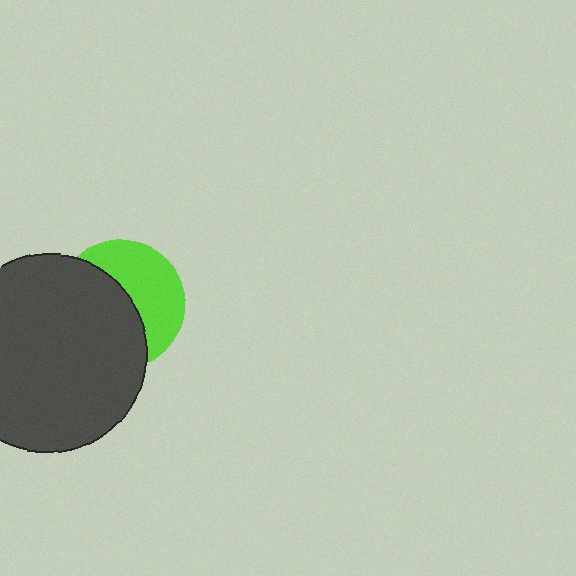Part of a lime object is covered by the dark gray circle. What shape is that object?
It is a circle.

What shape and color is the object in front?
The object in front is a dark gray circle.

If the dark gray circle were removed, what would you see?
You would see the complete lime circle.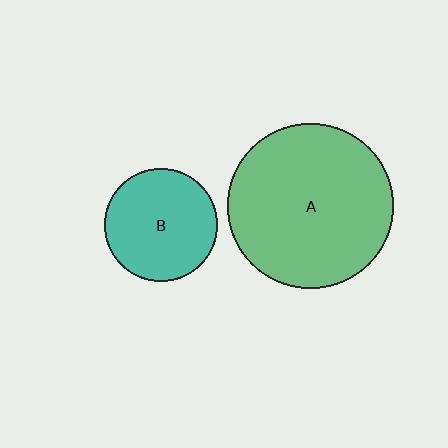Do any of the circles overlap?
No, none of the circles overlap.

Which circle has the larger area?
Circle A (green).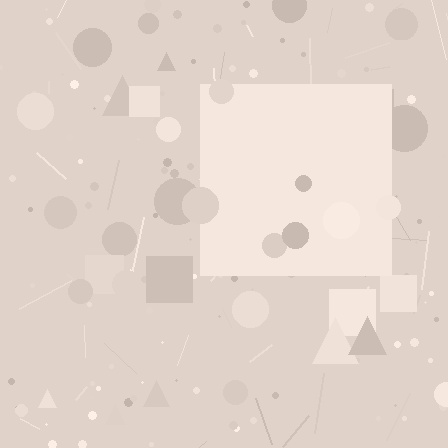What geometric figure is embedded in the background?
A square is embedded in the background.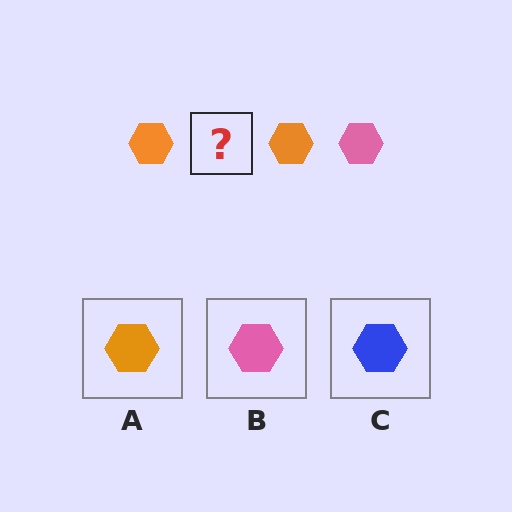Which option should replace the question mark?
Option B.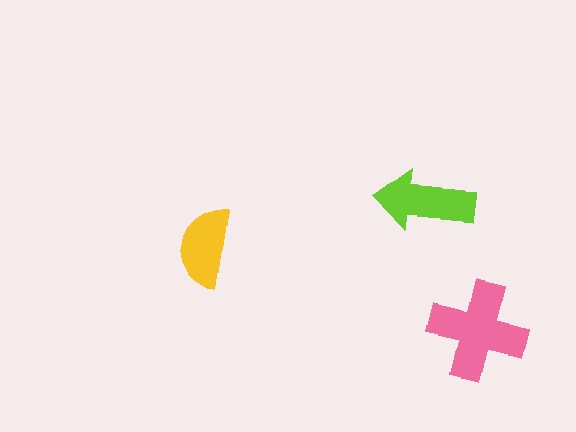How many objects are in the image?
There are 3 objects in the image.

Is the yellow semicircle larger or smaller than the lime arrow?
Smaller.